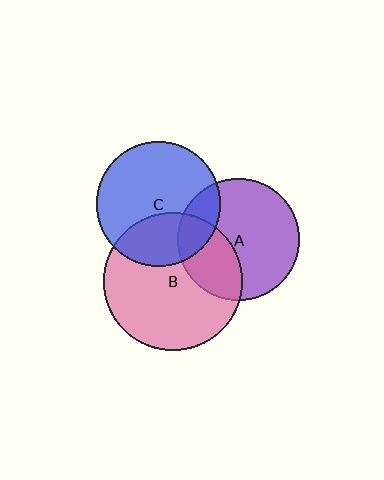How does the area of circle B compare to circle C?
Approximately 1.2 times.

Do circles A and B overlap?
Yes.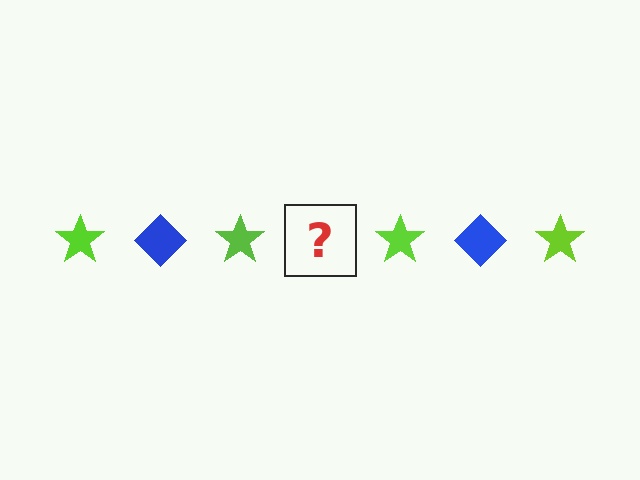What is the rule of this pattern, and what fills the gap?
The rule is that the pattern alternates between lime star and blue diamond. The gap should be filled with a blue diamond.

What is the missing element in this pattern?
The missing element is a blue diamond.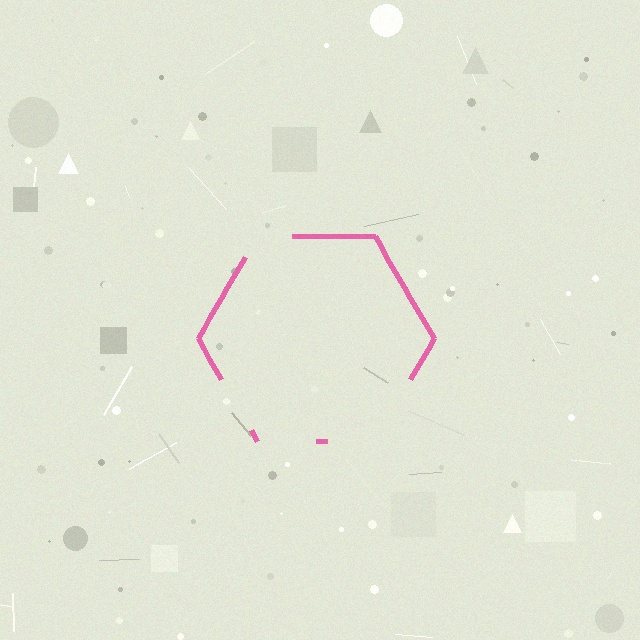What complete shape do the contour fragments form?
The contour fragments form a hexagon.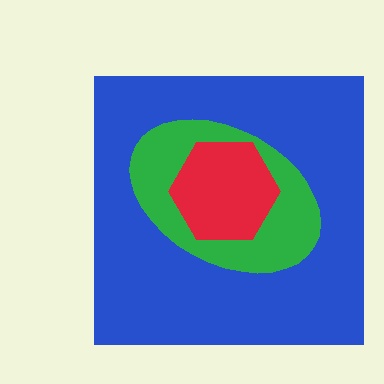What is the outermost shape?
The blue square.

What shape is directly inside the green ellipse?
The red hexagon.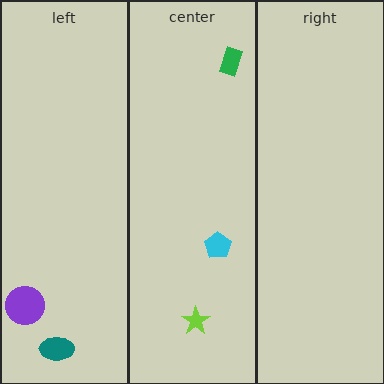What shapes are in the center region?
The lime star, the cyan pentagon, the green rectangle.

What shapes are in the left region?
The teal ellipse, the purple circle.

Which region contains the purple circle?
The left region.